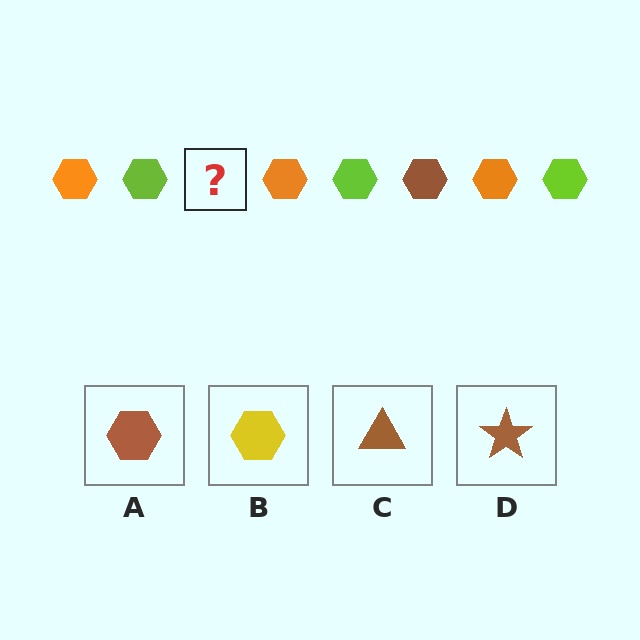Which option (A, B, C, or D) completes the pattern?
A.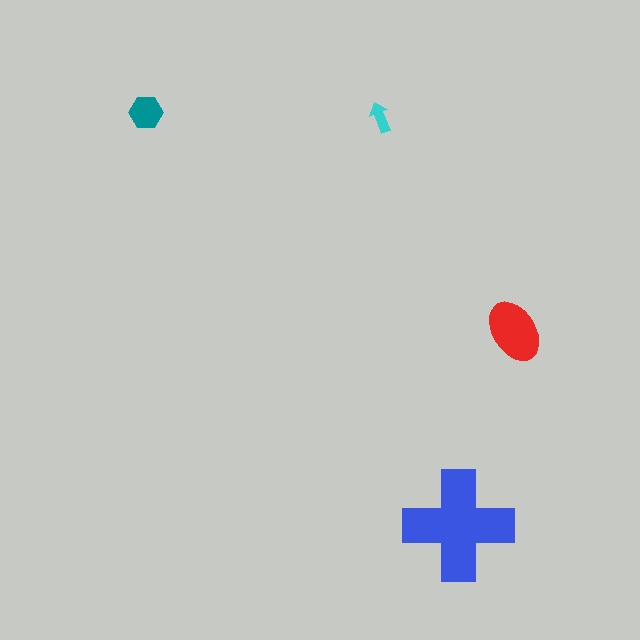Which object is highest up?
The teal hexagon is topmost.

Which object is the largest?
The blue cross.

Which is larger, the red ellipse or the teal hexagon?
The red ellipse.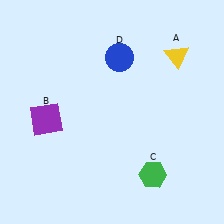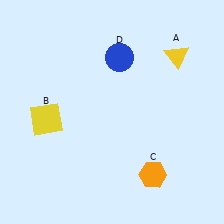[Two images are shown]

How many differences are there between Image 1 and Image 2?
There are 2 differences between the two images.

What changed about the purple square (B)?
In Image 1, B is purple. In Image 2, it changed to yellow.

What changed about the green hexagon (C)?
In Image 1, C is green. In Image 2, it changed to orange.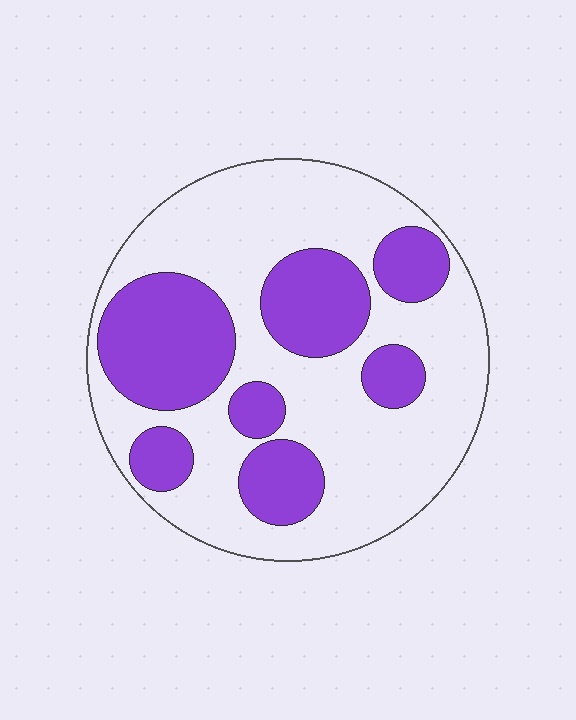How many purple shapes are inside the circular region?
7.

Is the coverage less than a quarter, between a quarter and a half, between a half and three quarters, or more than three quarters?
Between a quarter and a half.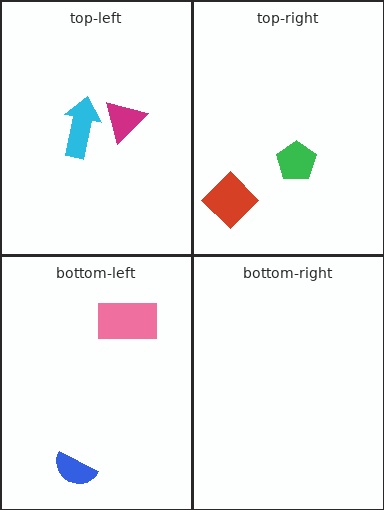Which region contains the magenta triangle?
The top-left region.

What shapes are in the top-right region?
The red diamond, the green pentagon.